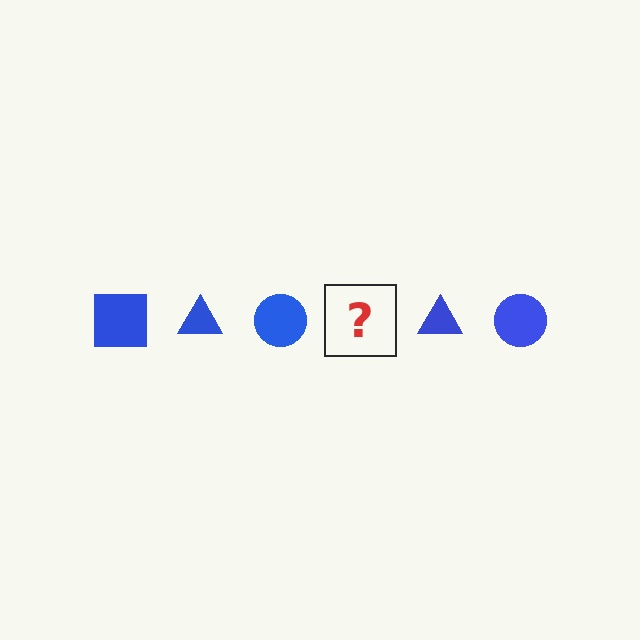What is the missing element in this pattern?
The missing element is a blue square.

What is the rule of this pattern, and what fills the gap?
The rule is that the pattern cycles through square, triangle, circle shapes in blue. The gap should be filled with a blue square.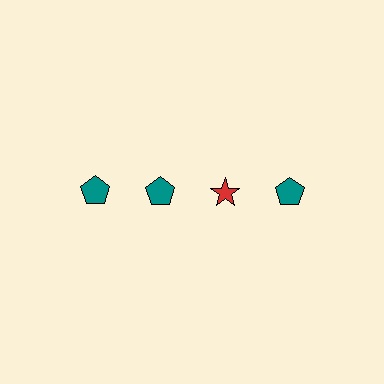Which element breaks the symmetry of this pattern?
The red star in the top row, center column breaks the symmetry. All other shapes are teal pentagons.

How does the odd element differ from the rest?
It differs in both color (red instead of teal) and shape (star instead of pentagon).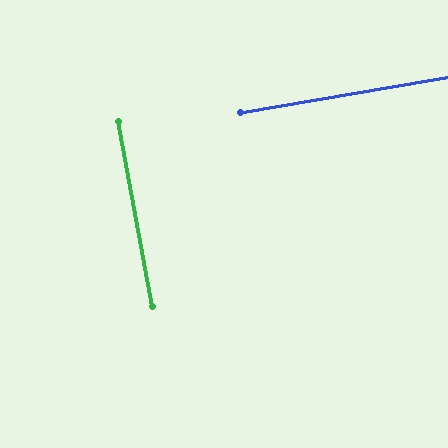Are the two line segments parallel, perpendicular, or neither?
Perpendicular — they meet at approximately 89°.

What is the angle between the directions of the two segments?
Approximately 89 degrees.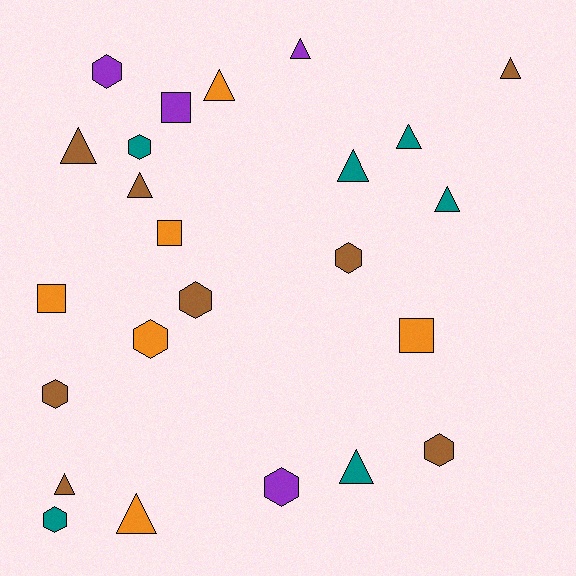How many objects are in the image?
There are 24 objects.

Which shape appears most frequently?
Triangle, with 11 objects.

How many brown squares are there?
There are no brown squares.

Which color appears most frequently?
Brown, with 8 objects.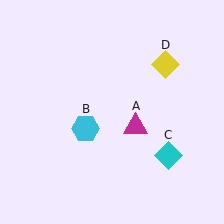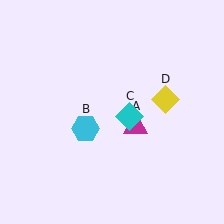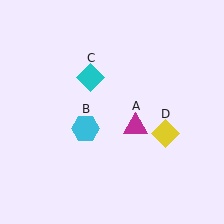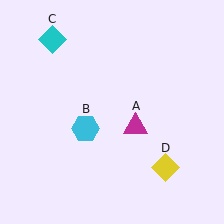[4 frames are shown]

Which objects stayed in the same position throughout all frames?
Magenta triangle (object A) and cyan hexagon (object B) remained stationary.